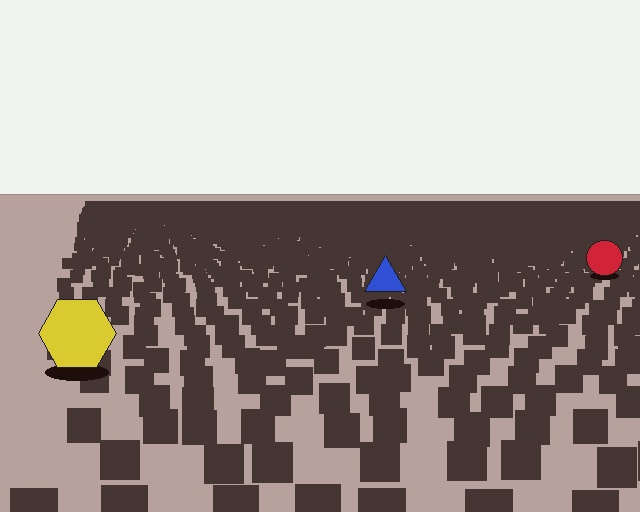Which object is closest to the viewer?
The yellow hexagon is closest. The texture marks near it are larger and more spread out.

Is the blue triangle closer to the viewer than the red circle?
Yes. The blue triangle is closer — you can tell from the texture gradient: the ground texture is coarser near it.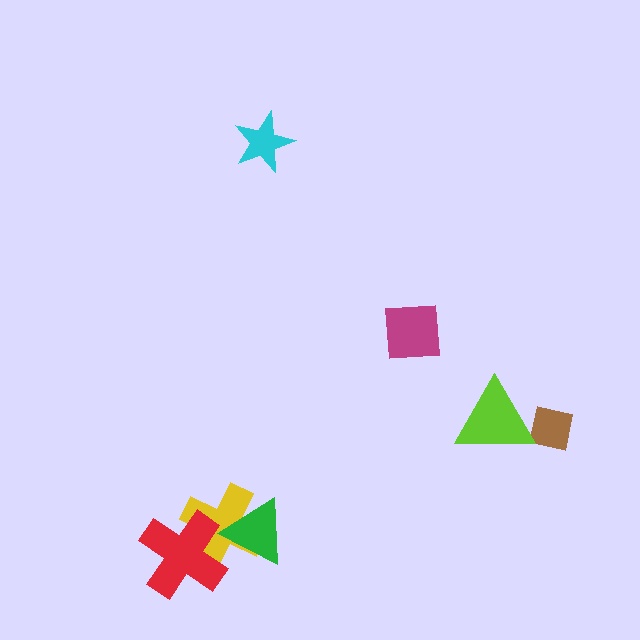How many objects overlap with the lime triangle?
1 object overlaps with the lime triangle.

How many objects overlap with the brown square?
1 object overlaps with the brown square.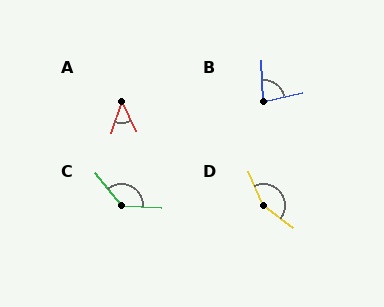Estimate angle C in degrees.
Approximately 132 degrees.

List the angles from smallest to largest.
A (43°), B (78°), C (132°), D (151°).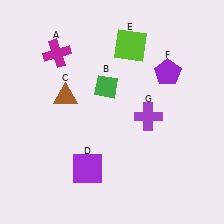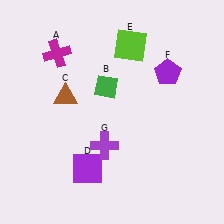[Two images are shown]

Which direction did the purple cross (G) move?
The purple cross (G) moved left.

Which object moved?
The purple cross (G) moved left.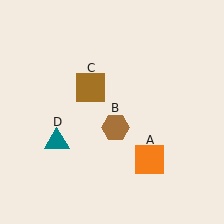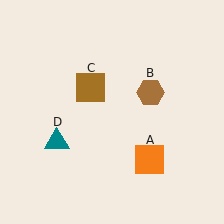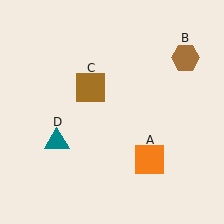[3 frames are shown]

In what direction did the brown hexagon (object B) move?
The brown hexagon (object B) moved up and to the right.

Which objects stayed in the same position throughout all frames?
Orange square (object A) and brown square (object C) and teal triangle (object D) remained stationary.